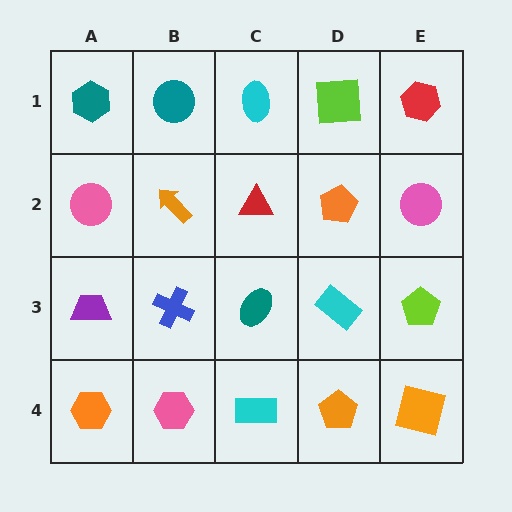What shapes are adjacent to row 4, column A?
A purple trapezoid (row 3, column A), a pink hexagon (row 4, column B).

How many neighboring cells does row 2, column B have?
4.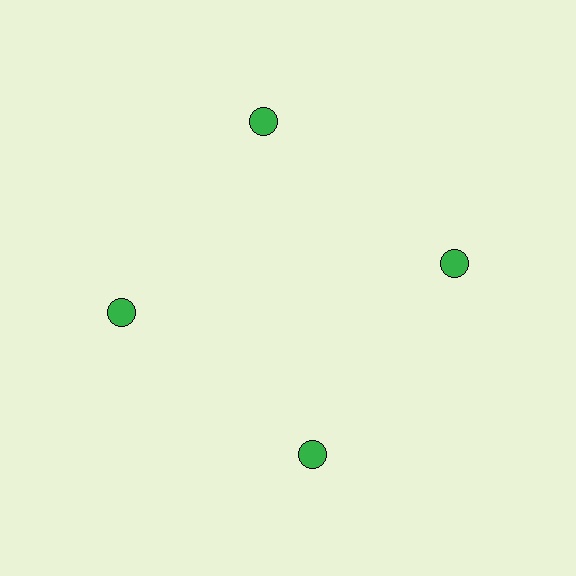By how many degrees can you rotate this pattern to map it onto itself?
The pattern maps onto itself every 90 degrees of rotation.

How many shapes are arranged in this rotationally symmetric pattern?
There are 4 shapes, arranged in 4 groups of 1.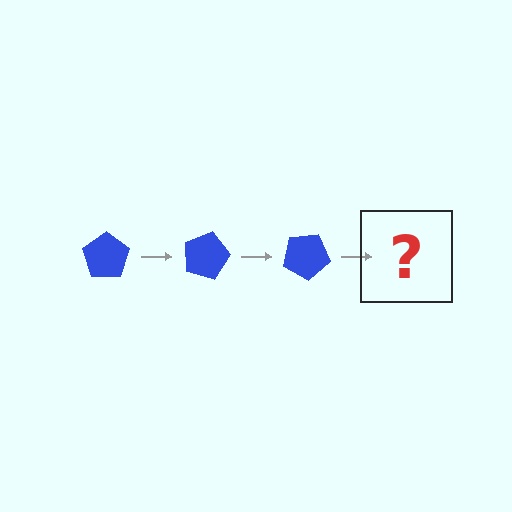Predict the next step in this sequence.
The next step is a blue pentagon rotated 45 degrees.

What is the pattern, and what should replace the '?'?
The pattern is that the pentagon rotates 15 degrees each step. The '?' should be a blue pentagon rotated 45 degrees.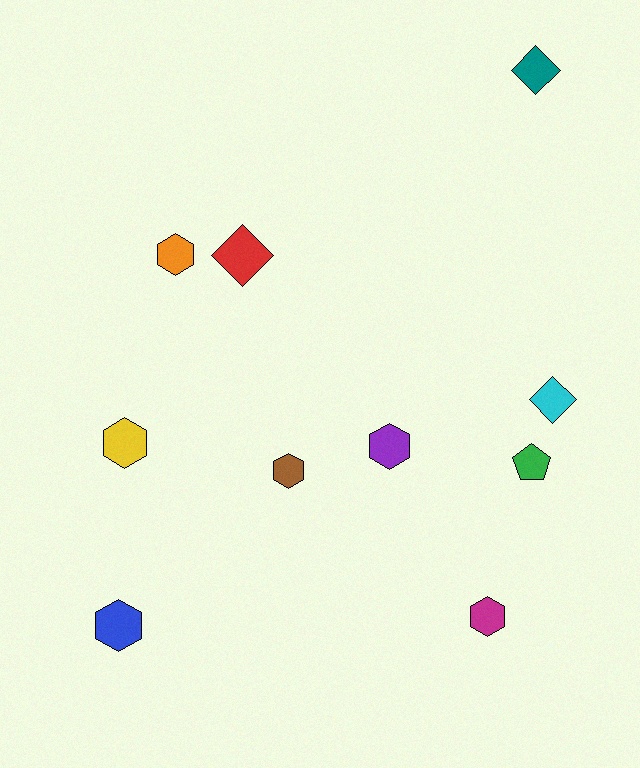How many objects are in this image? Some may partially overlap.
There are 10 objects.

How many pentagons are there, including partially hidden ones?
There is 1 pentagon.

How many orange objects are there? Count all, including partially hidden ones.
There is 1 orange object.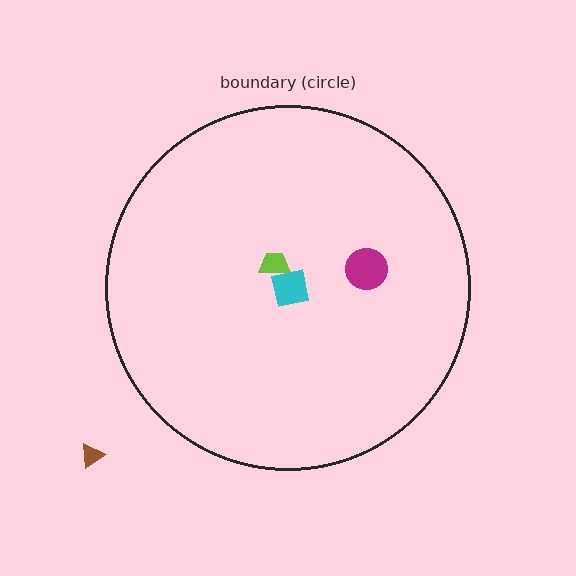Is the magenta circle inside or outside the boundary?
Inside.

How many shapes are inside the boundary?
3 inside, 1 outside.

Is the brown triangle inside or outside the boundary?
Outside.